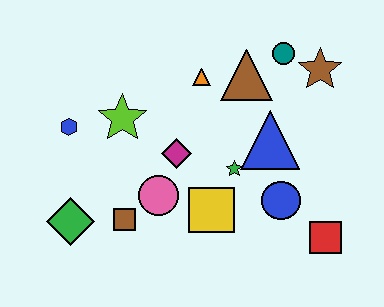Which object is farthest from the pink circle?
The brown star is farthest from the pink circle.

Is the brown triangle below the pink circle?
No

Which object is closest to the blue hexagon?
The lime star is closest to the blue hexagon.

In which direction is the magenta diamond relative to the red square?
The magenta diamond is to the left of the red square.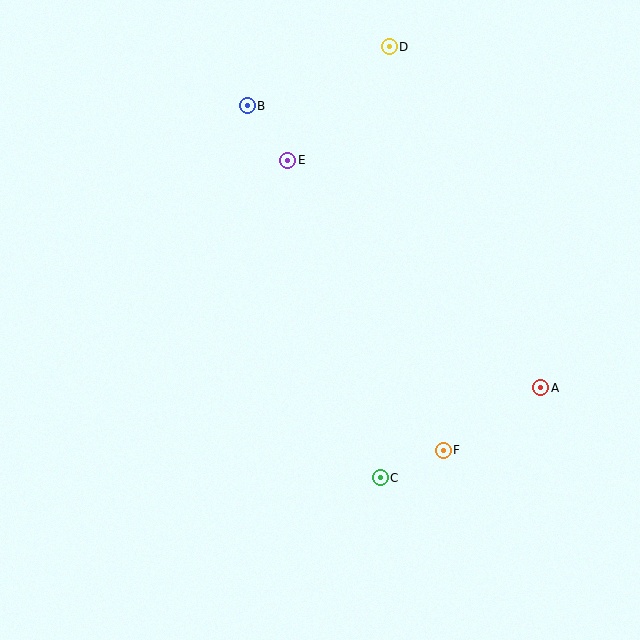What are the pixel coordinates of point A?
Point A is at (541, 388).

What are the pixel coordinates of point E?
Point E is at (288, 160).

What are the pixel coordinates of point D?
Point D is at (389, 47).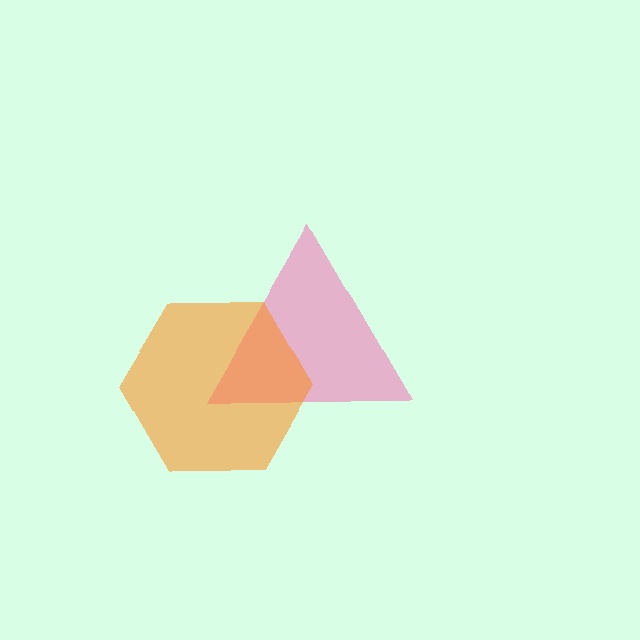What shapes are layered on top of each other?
The layered shapes are: a pink triangle, an orange hexagon.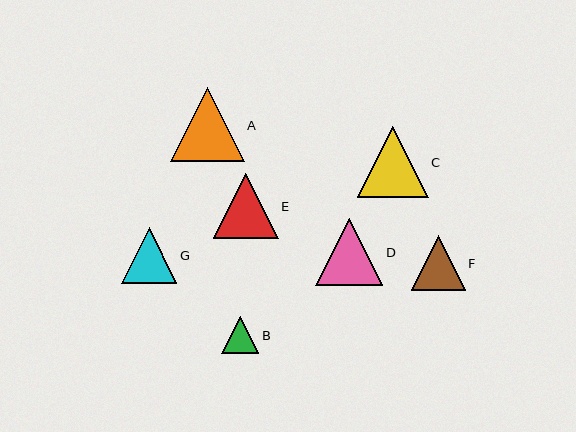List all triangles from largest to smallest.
From largest to smallest: A, C, D, E, G, F, B.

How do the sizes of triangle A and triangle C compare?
Triangle A and triangle C are approximately the same size.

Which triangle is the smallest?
Triangle B is the smallest with a size of approximately 38 pixels.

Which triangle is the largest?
Triangle A is the largest with a size of approximately 74 pixels.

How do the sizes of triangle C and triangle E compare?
Triangle C and triangle E are approximately the same size.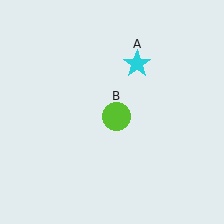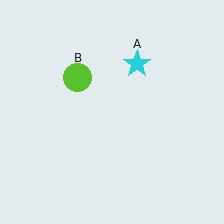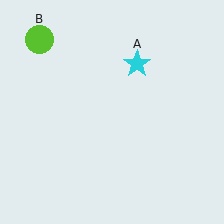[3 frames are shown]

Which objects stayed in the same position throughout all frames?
Cyan star (object A) remained stationary.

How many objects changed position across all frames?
1 object changed position: lime circle (object B).